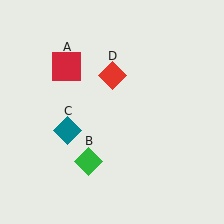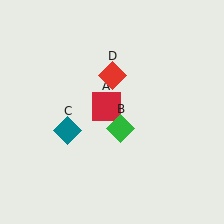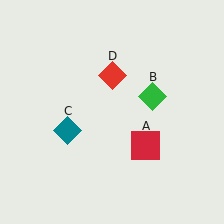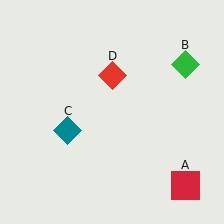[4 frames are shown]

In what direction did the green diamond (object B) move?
The green diamond (object B) moved up and to the right.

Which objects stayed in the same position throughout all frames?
Teal diamond (object C) and red diamond (object D) remained stationary.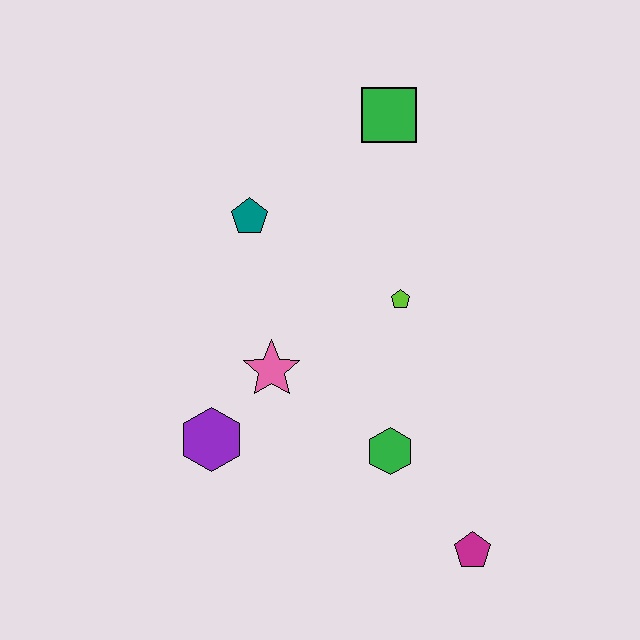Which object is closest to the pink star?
The purple hexagon is closest to the pink star.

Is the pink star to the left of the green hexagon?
Yes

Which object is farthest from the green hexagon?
The green square is farthest from the green hexagon.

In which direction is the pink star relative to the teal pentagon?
The pink star is below the teal pentagon.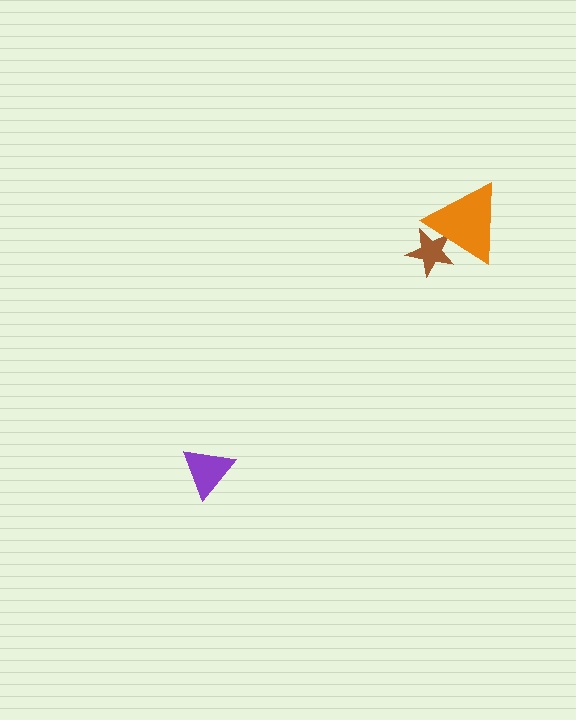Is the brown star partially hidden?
Yes, it is partially covered by another shape.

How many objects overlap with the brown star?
1 object overlaps with the brown star.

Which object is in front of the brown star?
The orange triangle is in front of the brown star.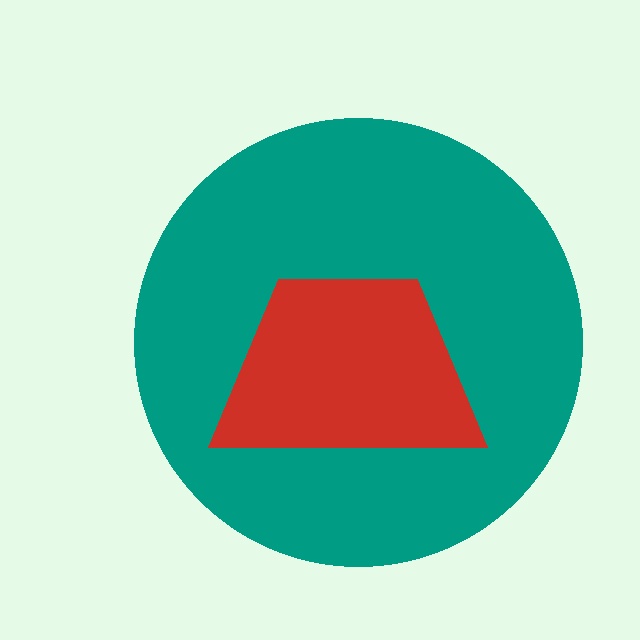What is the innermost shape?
The red trapezoid.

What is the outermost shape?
The teal circle.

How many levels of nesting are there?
2.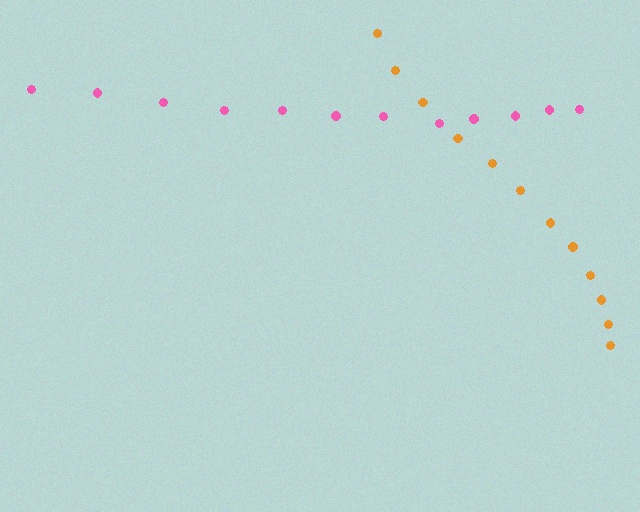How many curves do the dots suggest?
There are 2 distinct paths.